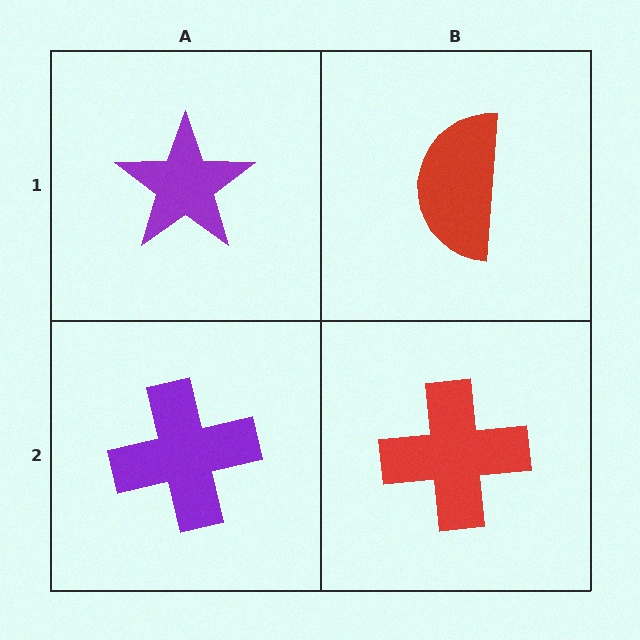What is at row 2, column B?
A red cross.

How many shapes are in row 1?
2 shapes.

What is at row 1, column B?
A red semicircle.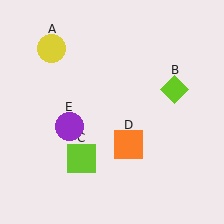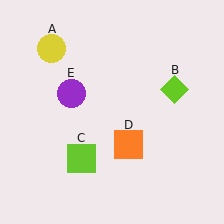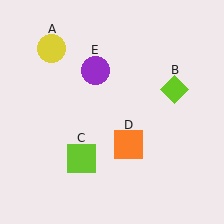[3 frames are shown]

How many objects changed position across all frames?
1 object changed position: purple circle (object E).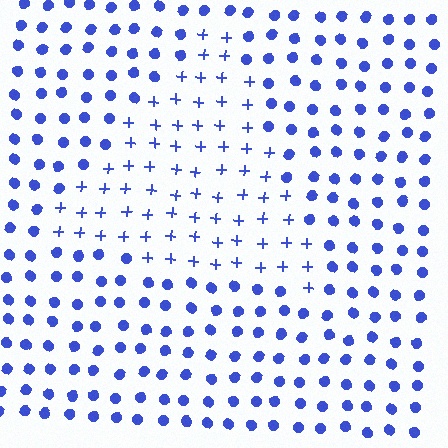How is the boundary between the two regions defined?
The boundary is defined by a change in element shape: plus signs inside vs. circles outside. All elements share the same color and spacing.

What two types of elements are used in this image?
The image uses plus signs inside the triangle region and circles outside it.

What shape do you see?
I see a triangle.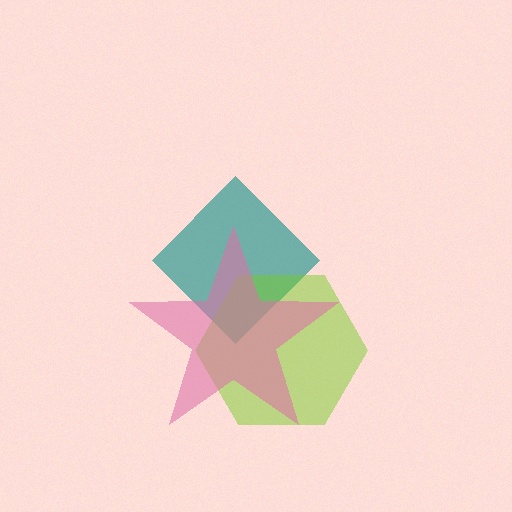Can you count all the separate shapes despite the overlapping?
Yes, there are 3 separate shapes.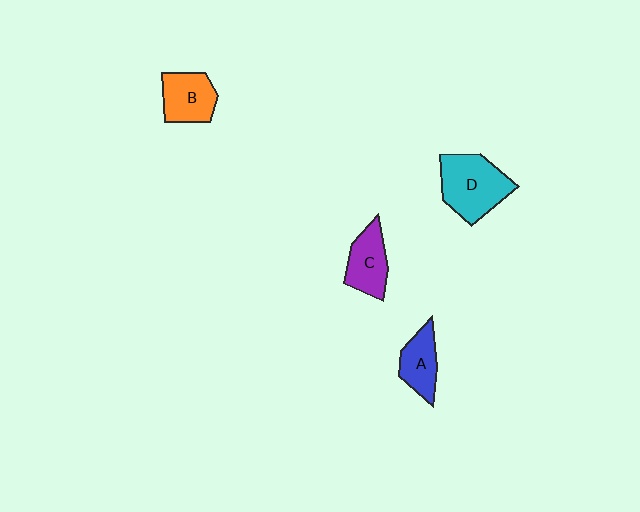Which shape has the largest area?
Shape D (cyan).